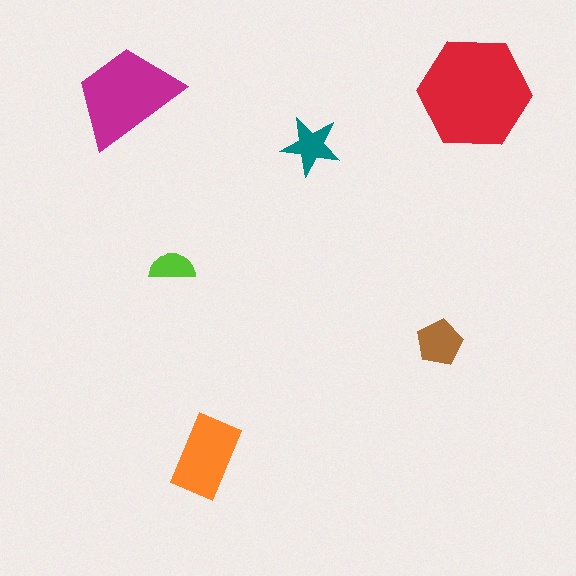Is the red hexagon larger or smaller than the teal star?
Larger.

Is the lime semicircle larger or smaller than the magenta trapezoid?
Smaller.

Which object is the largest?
The red hexagon.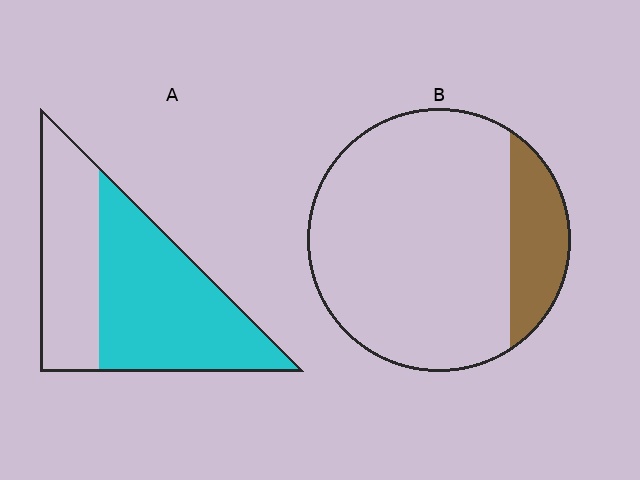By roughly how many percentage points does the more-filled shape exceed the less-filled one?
By roughly 45 percentage points (A over B).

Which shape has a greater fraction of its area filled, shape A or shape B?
Shape A.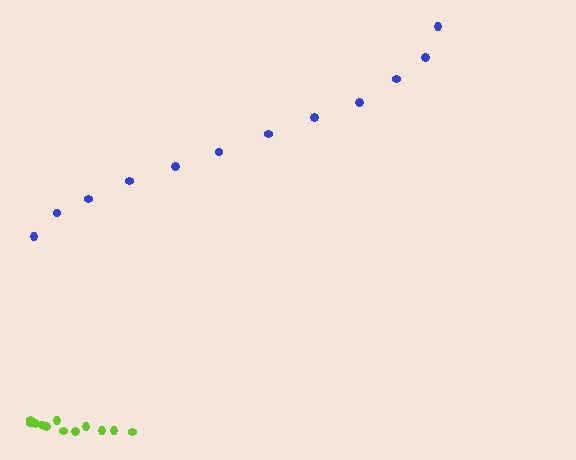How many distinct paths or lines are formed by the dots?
There are 2 distinct paths.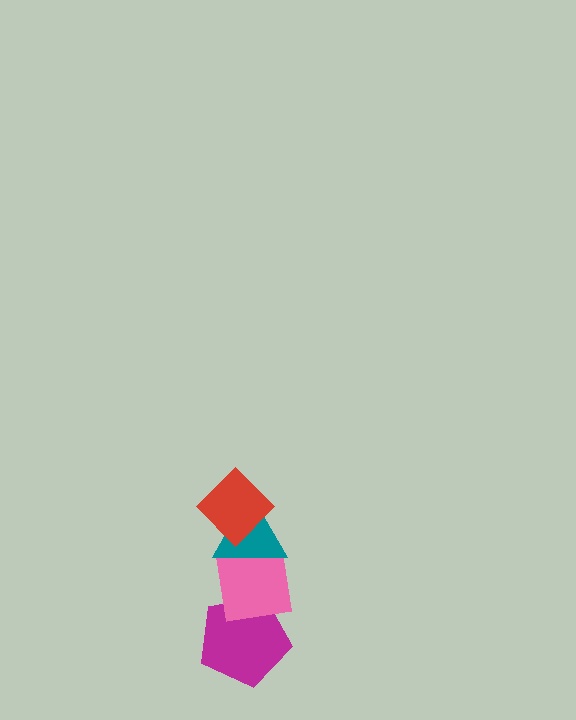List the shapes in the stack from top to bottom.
From top to bottom: the red diamond, the teal triangle, the pink square, the magenta pentagon.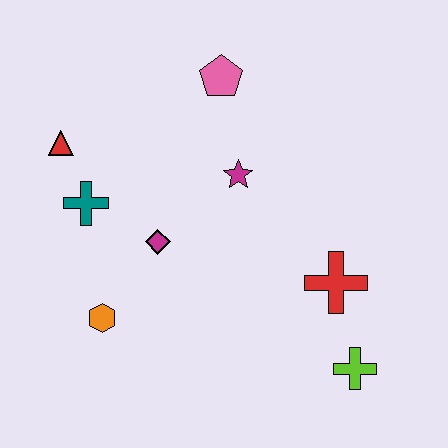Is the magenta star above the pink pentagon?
No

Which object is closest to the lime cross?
The red cross is closest to the lime cross.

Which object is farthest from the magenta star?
The lime cross is farthest from the magenta star.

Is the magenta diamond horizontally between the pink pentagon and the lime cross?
No